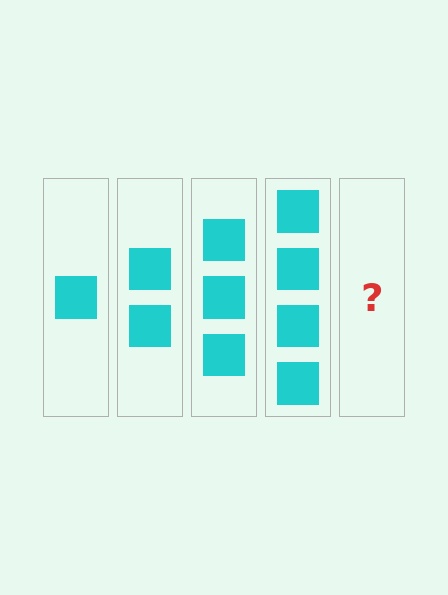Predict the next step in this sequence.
The next step is 5 squares.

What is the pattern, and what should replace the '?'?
The pattern is that each step adds one more square. The '?' should be 5 squares.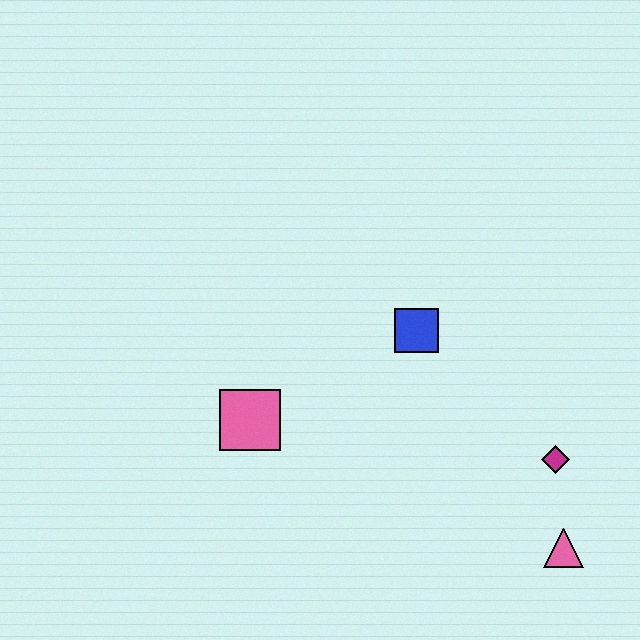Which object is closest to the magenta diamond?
The pink triangle is closest to the magenta diamond.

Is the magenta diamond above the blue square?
No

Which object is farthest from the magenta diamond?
The pink square is farthest from the magenta diamond.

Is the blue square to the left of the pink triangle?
Yes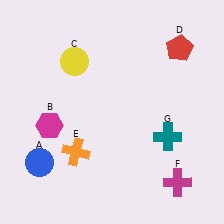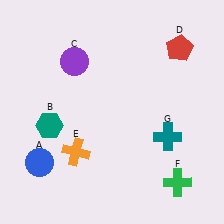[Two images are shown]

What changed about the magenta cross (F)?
In Image 1, F is magenta. In Image 2, it changed to green.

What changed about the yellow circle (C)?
In Image 1, C is yellow. In Image 2, it changed to purple.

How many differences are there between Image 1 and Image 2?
There are 3 differences between the two images.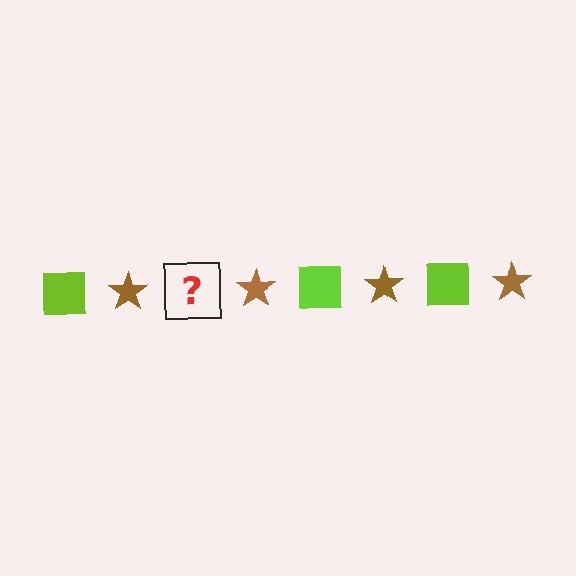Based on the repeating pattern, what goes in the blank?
The blank should be a lime square.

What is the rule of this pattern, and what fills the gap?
The rule is that the pattern alternates between lime square and brown star. The gap should be filled with a lime square.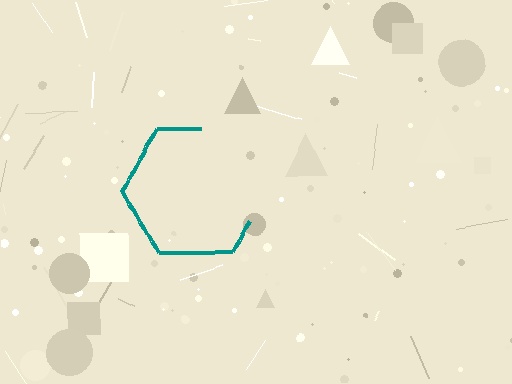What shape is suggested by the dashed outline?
The dashed outline suggests a hexagon.